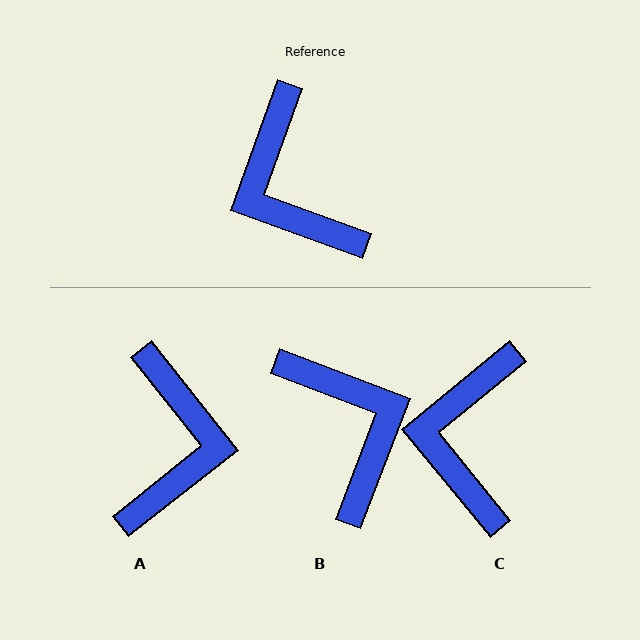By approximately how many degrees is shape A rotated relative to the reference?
Approximately 148 degrees counter-clockwise.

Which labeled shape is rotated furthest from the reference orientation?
B, about 179 degrees away.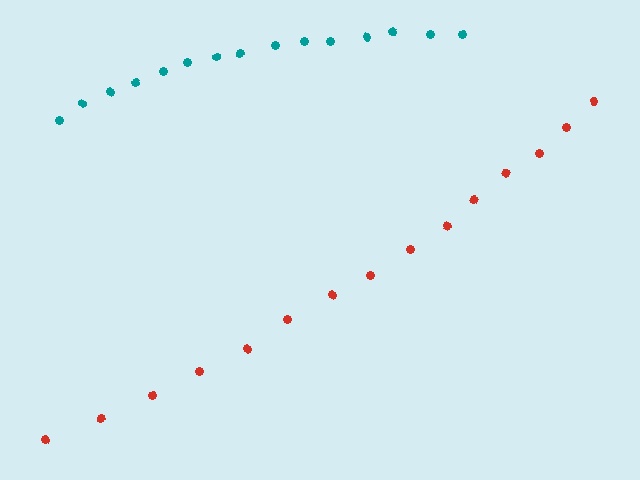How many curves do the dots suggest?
There are 2 distinct paths.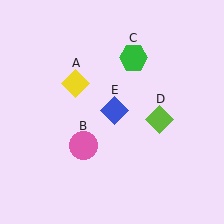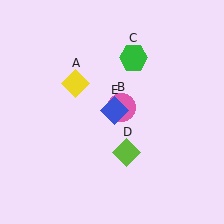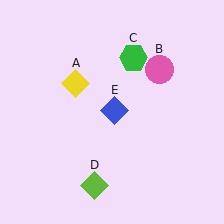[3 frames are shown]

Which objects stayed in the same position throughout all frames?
Yellow diamond (object A) and green hexagon (object C) and blue diamond (object E) remained stationary.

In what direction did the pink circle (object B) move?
The pink circle (object B) moved up and to the right.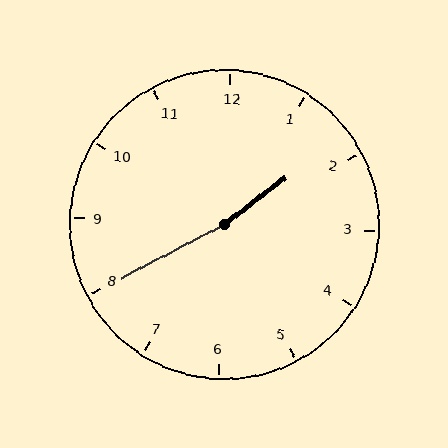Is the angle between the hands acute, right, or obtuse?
It is obtuse.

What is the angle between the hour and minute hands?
Approximately 170 degrees.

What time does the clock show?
1:40.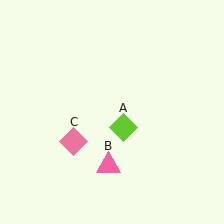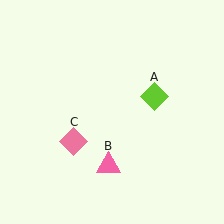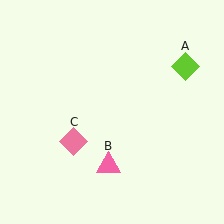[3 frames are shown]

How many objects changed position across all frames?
1 object changed position: lime diamond (object A).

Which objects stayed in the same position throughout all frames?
Pink triangle (object B) and pink diamond (object C) remained stationary.